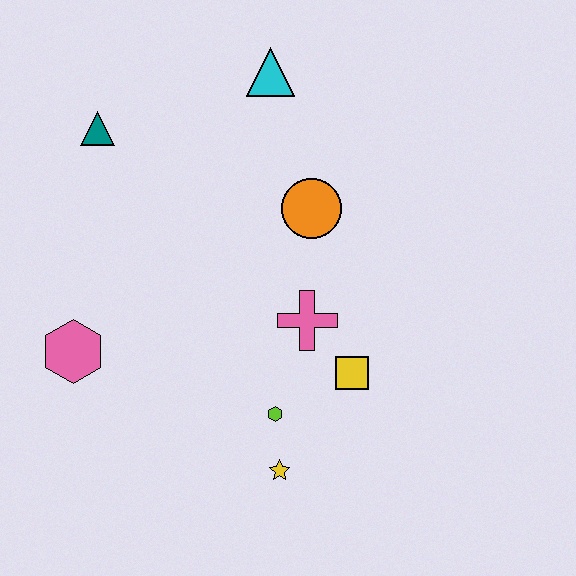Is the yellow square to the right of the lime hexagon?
Yes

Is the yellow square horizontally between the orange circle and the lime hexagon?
No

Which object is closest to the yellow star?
The lime hexagon is closest to the yellow star.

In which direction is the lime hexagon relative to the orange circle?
The lime hexagon is below the orange circle.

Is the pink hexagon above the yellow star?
Yes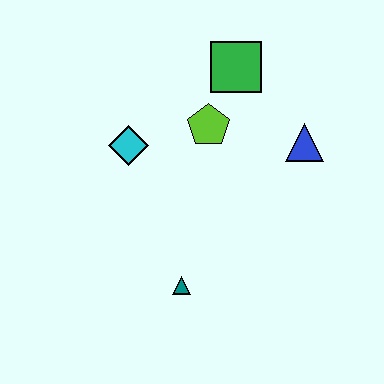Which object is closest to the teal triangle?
The cyan diamond is closest to the teal triangle.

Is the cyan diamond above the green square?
No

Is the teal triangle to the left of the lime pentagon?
Yes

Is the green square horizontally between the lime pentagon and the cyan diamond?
No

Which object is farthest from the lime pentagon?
The teal triangle is farthest from the lime pentagon.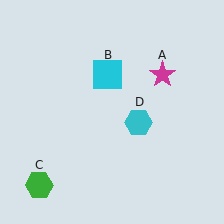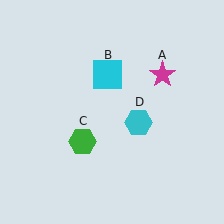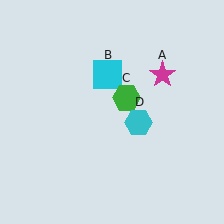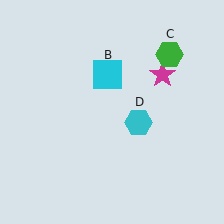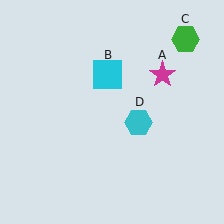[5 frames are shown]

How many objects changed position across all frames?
1 object changed position: green hexagon (object C).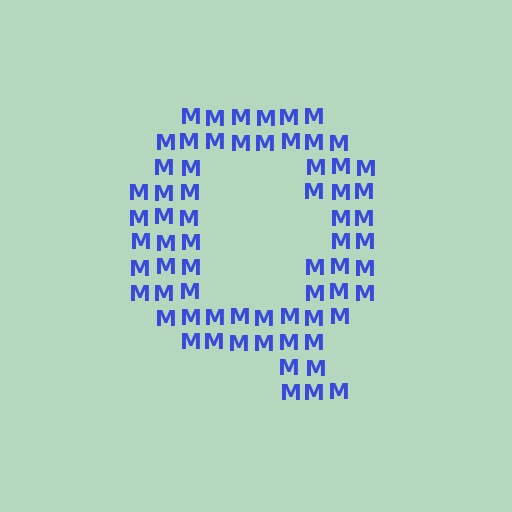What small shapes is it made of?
It is made of small letter M's.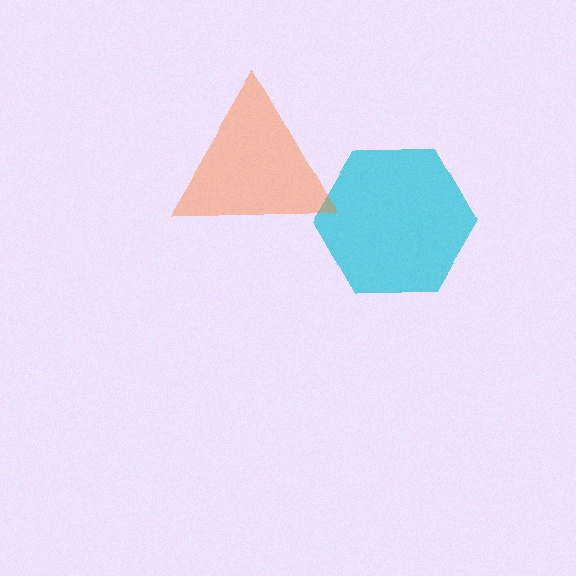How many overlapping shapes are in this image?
There are 2 overlapping shapes in the image.